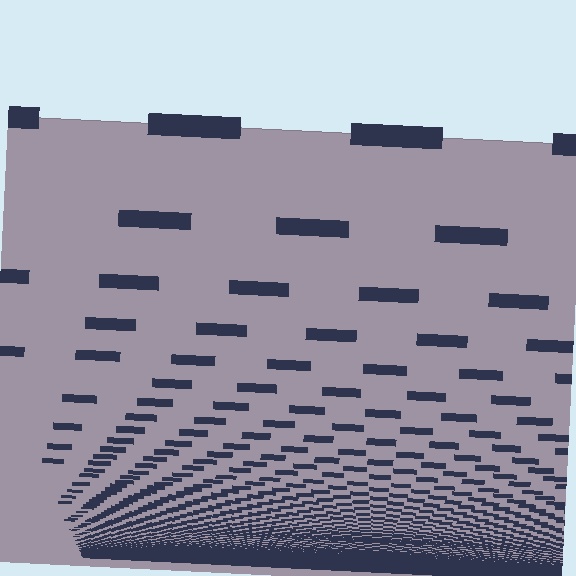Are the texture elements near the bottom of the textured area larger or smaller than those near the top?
Smaller. The gradient is inverted — elements near the bottom are smaller and denser.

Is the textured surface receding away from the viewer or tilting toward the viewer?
The surface appears to tilt toward the viewer. Texture elements get larger and sparser toward the top.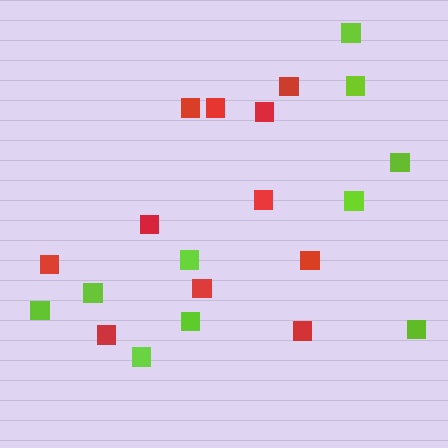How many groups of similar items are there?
There are 2 groups: one group of red squares (11) and one group of lime squares (10).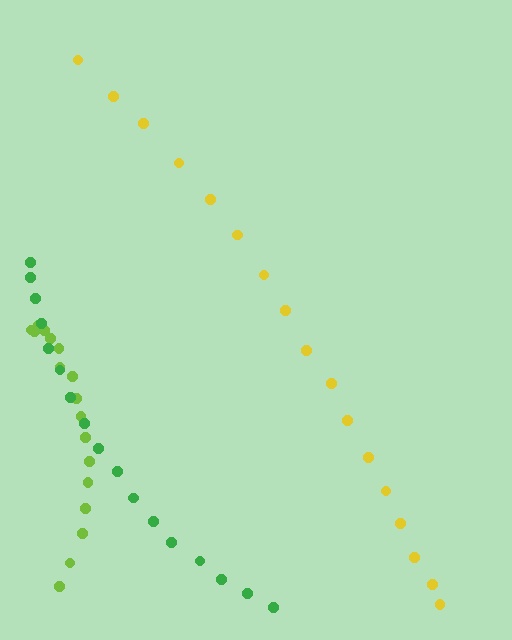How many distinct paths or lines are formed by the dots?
There are 3 distinct paths.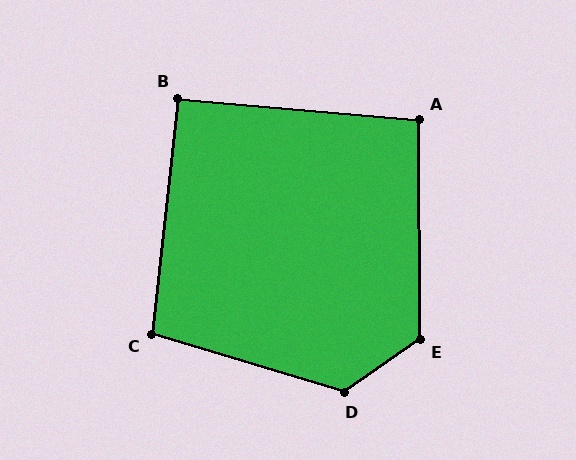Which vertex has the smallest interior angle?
B, at approximately 91 degrees.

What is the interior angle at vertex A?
Approximately 95 degrees (obtuse).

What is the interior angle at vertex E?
Approximately 124 degrees (obtuse).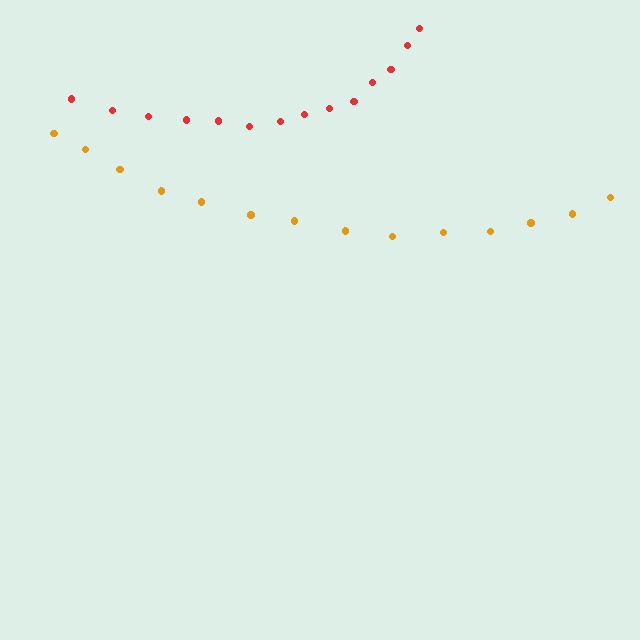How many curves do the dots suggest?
There are 2 distinct paths.